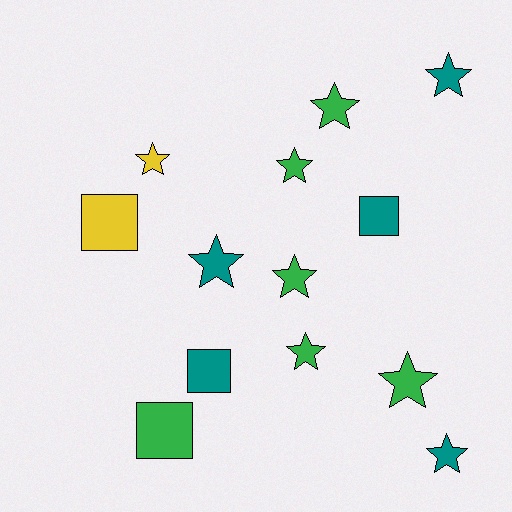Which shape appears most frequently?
Star, with 9 objects.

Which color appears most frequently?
Green, with 6 objects.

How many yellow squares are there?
There is 1 yellow square.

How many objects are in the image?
There are 13 objects.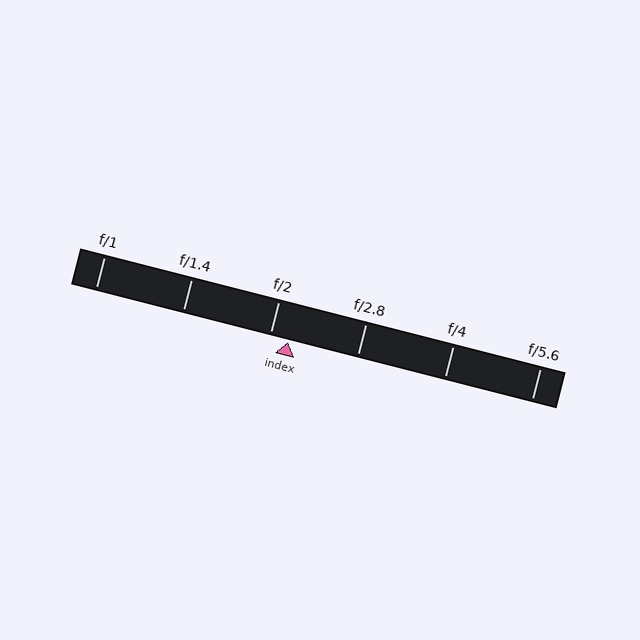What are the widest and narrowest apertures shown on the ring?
The widest aperture shown is f/1 and the narrowest is f/5.6.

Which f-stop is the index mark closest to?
The index mark is closest to f/2.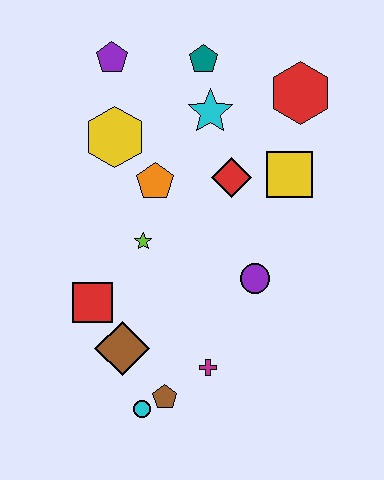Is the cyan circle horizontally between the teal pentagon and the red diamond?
No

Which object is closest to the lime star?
The orange pentagon is closest to the lime star.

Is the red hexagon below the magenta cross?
No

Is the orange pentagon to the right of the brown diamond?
Yes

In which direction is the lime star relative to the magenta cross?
The lime star is above the magenta cross.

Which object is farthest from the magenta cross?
The purple pentagon is farthest from the magenta cross.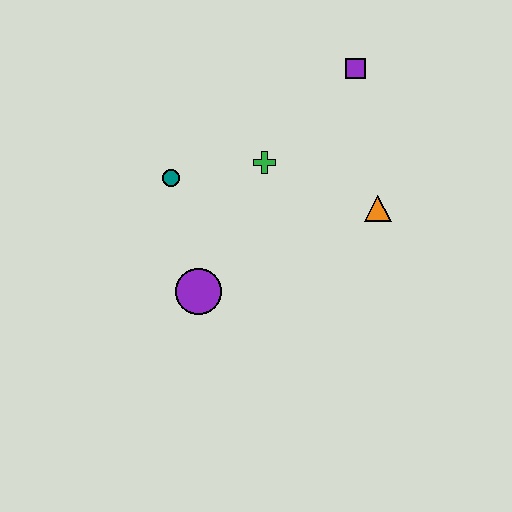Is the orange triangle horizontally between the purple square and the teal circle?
No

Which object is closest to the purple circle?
The teal circle is closest to the purple circle.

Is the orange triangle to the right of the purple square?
Yes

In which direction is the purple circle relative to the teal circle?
The purple circle is below the teal circle.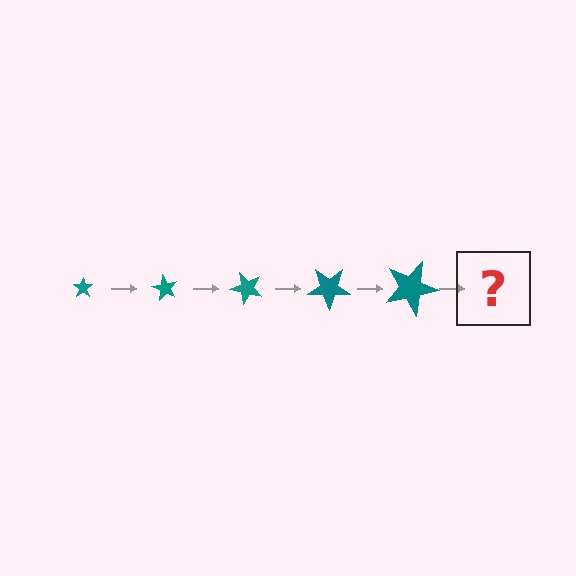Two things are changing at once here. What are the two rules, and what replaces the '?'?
The two rules are that the star grows larger each step and it rotates 60 degrees each step. The '?' should be a star, larger than the previous one and rotated 300 degrees from the start.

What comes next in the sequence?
The next element should be a star, larger than the previous one and rotated 300 degrees from the start.